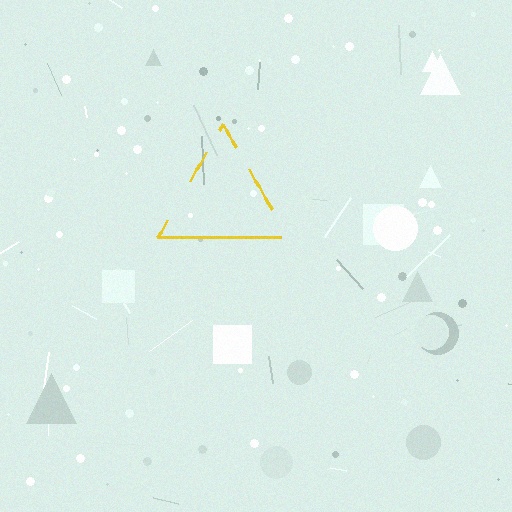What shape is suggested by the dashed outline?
The dashed outline suggests a triangle.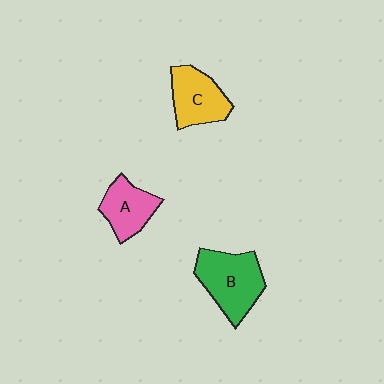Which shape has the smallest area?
Shape A (pink).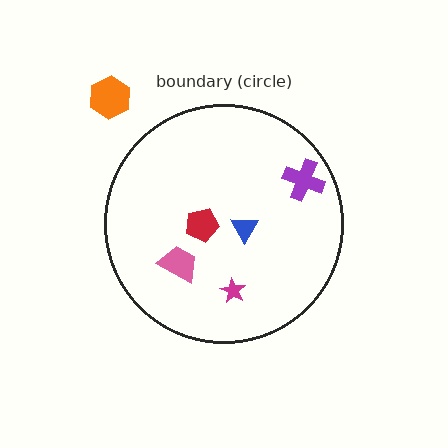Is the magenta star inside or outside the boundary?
Inside.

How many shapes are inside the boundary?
5 inside, 1 outside.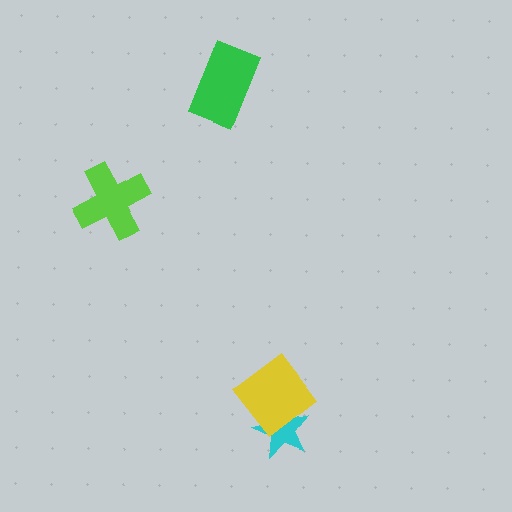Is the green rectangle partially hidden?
No, no other shape covers it.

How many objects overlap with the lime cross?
0 objects overlap with the lime cross.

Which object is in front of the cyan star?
The yellow diamond is in front of the cyan star.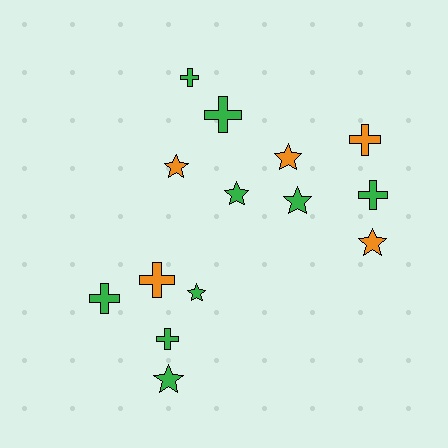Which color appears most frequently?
Green, with 9 objects.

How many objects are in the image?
There are 14 objects.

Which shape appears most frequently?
Star, with 7 objects.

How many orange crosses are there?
There are 2 orange crosses.